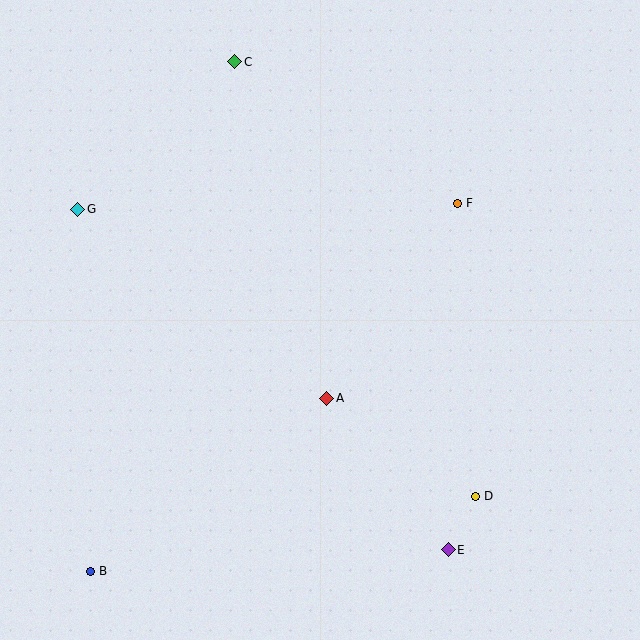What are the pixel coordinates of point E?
Point E is at (448, 550).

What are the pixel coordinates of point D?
Point D is at (475, 496).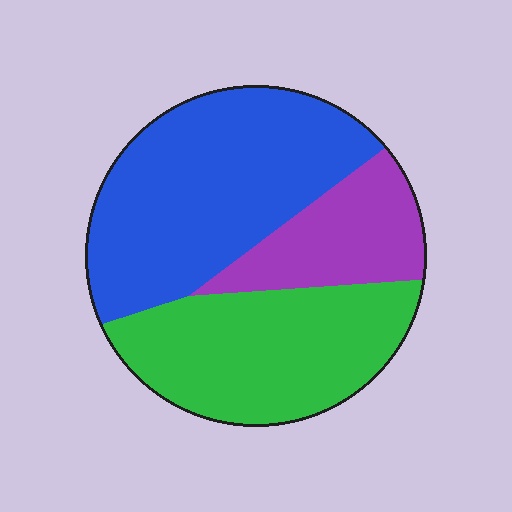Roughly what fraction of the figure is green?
Green covers roughly 35% of the figure.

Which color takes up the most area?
Blue, at roughly 45%.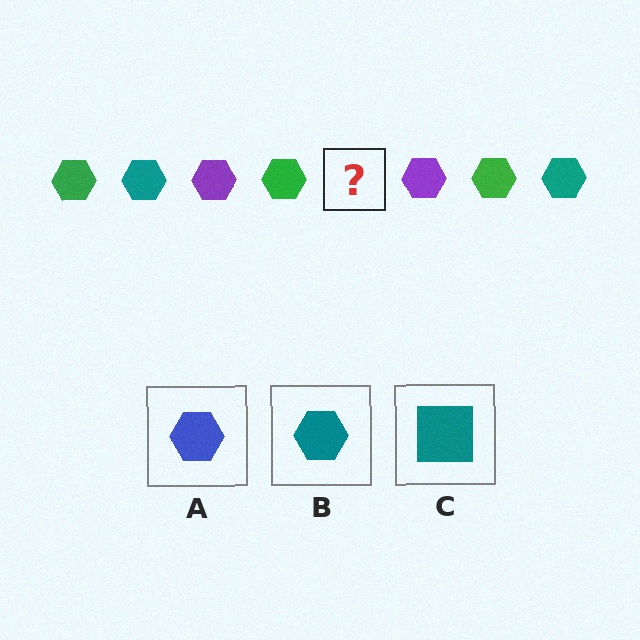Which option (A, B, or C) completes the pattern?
B.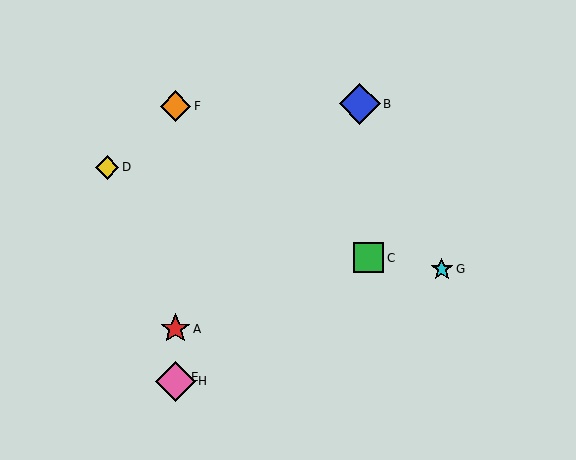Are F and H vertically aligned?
Yes, both are at x≈175.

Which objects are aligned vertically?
Objects A, E, F, H are aligned vertically.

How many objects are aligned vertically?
4 objects (A, E, F, H) are aligned vertically.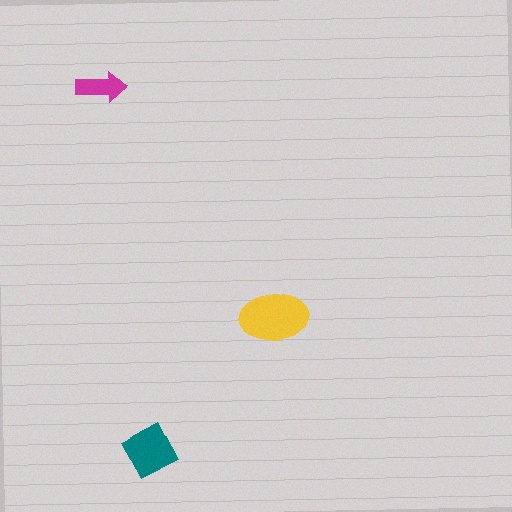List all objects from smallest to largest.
The magenta arrow, the teal square, the yellow ellipse.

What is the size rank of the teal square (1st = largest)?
2nd.